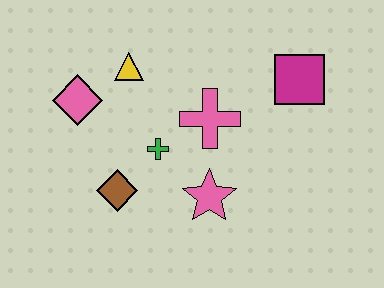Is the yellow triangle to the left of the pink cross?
Yes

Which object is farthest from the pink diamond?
The magenta square is farthest from the pink diamond.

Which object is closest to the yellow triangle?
The pink diamond is closest to the yellow triangle.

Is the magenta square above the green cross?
Yes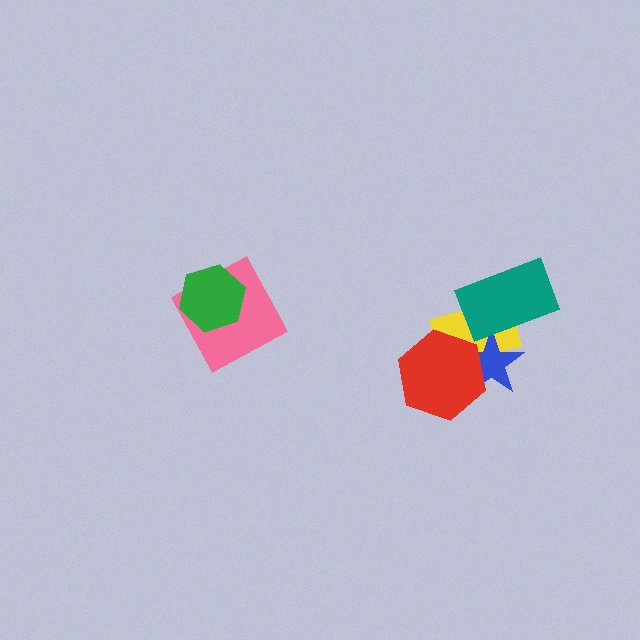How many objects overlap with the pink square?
1 object overlaps with the pink square.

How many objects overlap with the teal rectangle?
2 objects overlap with the teal rectangle.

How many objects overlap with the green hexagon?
1 object overlaps with the green hexagon.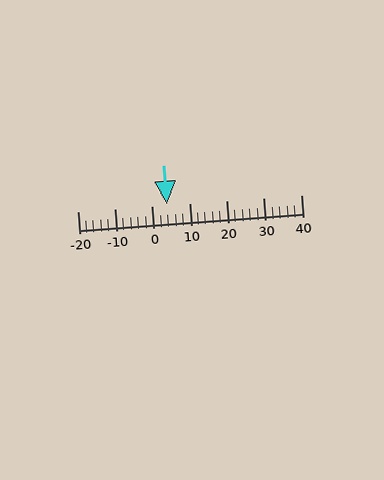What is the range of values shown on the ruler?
The ruler shows values from -20 to 40.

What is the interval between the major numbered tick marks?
The major tick marks are spaced 10 units apart.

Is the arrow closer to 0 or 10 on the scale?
The arrow is closer to 0.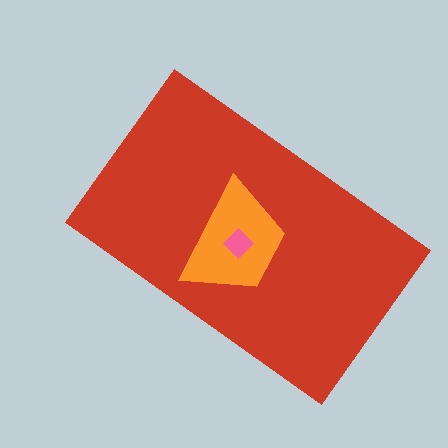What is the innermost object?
The pink diamond.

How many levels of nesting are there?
3.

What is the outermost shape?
The red rectangle.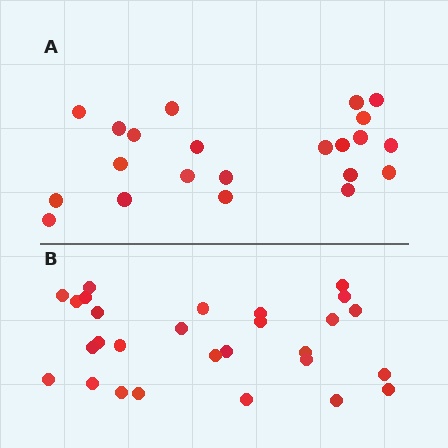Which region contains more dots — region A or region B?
Region B (the bottom region) has more dots.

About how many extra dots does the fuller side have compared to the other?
Region B has about 6 more dots than region A.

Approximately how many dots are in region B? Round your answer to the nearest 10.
About 30 dots. (The exact count is 28, which rounds to 30.)